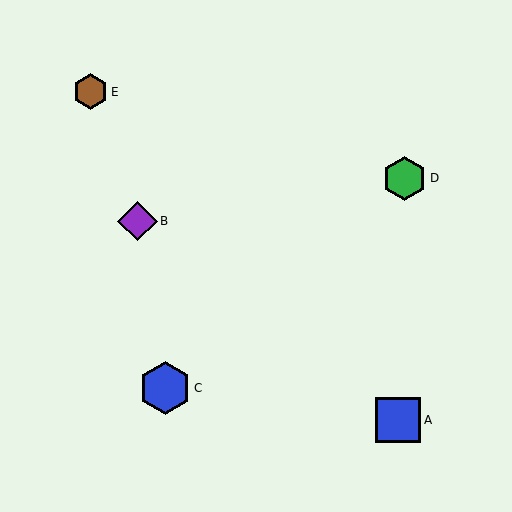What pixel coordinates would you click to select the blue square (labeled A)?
Click at (398, 420) to select the blue square A.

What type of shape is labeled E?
Shape E is a brown hexagon.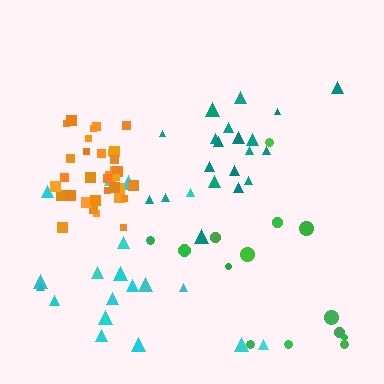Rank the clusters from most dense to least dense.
orange, teal, cyan, green.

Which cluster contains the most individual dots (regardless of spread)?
Orange (34).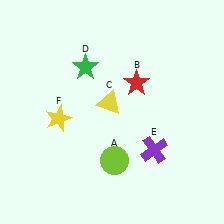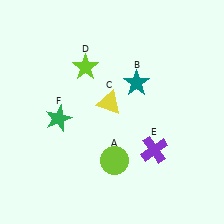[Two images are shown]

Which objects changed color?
B changed from red to teal. D changed from green to lime. F changed from yellow to green.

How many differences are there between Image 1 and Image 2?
There are 3 differences between the two images.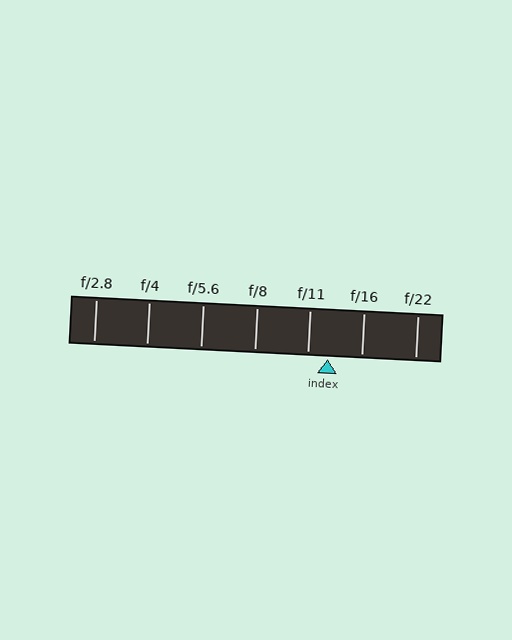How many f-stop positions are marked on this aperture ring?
There are 7 f-stop positions marked.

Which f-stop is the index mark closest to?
The index mark is closest to f/11.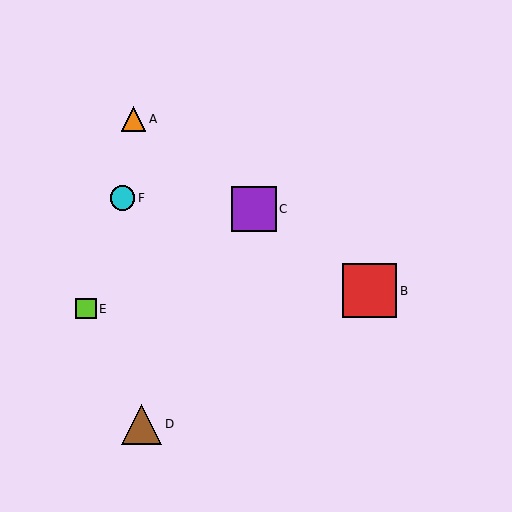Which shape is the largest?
The red square (labeled B) is the largest.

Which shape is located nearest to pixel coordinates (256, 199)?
The purple square (labeled C) at (254, 209) is nearest to that location.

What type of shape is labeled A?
Shape A is an orange triangle.